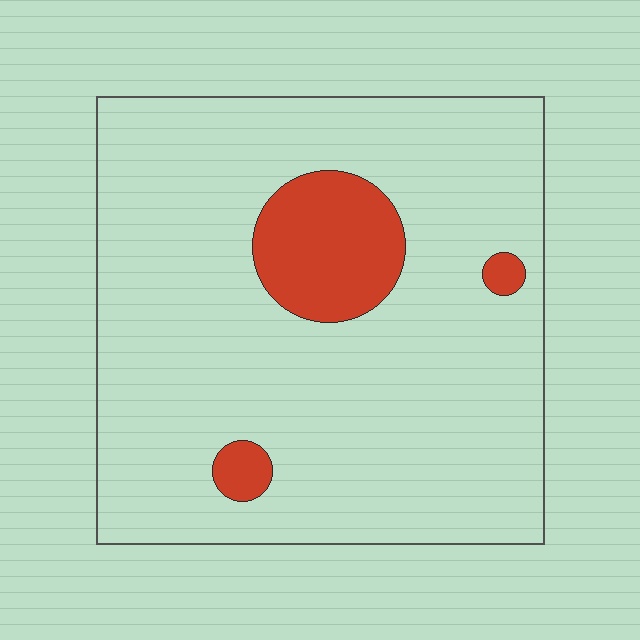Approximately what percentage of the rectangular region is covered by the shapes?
Approximately 10%.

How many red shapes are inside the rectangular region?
3.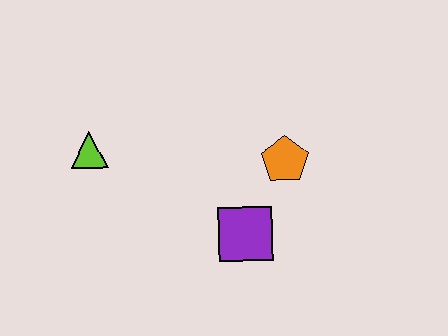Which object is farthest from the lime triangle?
The orange pentagon is farthest from the lime triangle.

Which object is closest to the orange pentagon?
The purple square is closest to the orange pentagon.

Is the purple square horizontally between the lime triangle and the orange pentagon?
Yes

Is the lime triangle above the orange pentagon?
Yes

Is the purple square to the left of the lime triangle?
No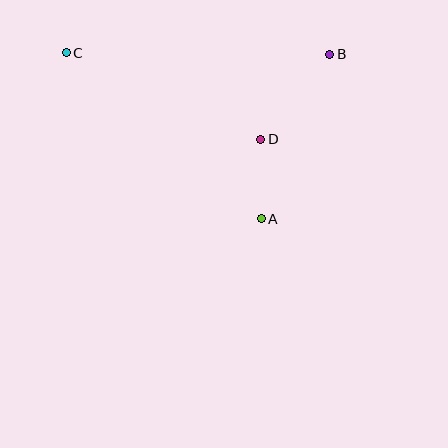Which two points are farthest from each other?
Points B and C are farthest from each other.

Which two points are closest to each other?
Points A and D are closest to each other.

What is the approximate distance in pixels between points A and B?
The distance between A and B is approximately 178 pixels.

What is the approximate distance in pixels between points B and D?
The distance between B and D is approximately 110 pixels.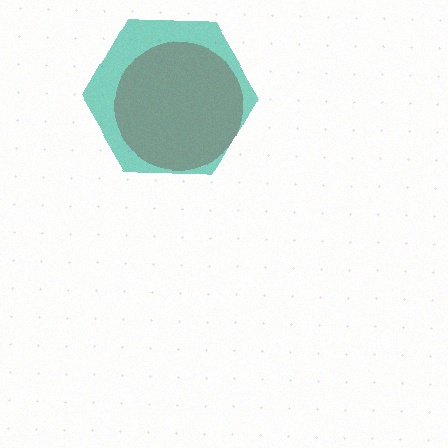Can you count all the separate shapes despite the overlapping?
Yes, there are 2 separate shapes.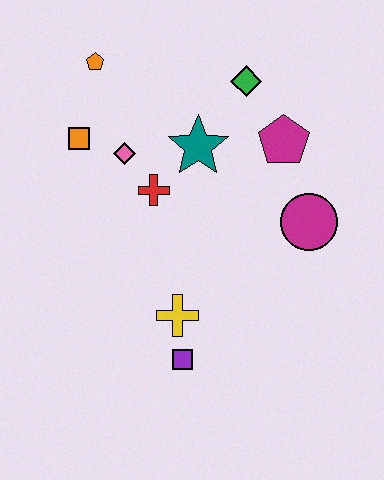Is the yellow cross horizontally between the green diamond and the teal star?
No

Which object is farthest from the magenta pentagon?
The purple square is farthest from the magenta pentagon.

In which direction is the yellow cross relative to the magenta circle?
The yellow cross is to the left of the magenta circle.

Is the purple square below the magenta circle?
Yes